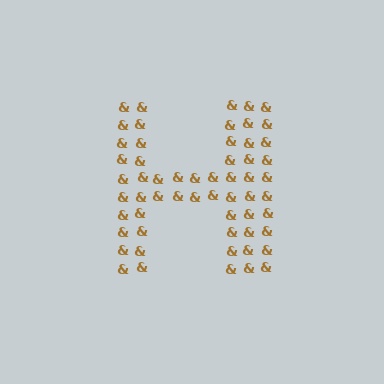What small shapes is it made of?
It is made of small ampersands.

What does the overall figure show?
The overall figure shows the letter H.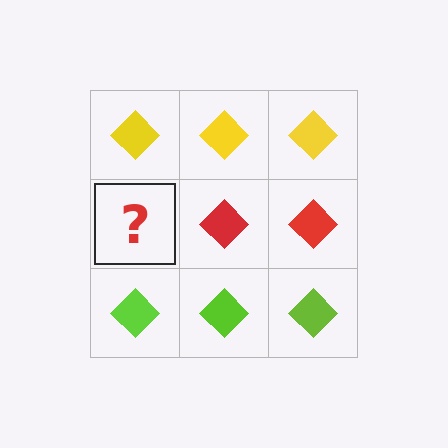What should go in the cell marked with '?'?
The missing cell should contain a red diamond.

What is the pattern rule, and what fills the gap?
The rule is that each row has a consistent color. The gap should be filled with a red diamond.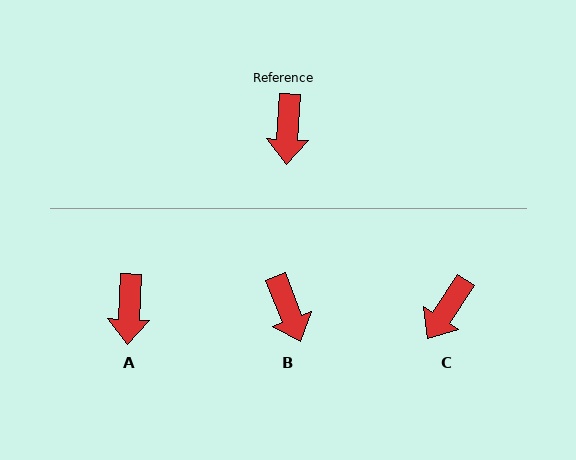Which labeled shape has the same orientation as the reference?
A.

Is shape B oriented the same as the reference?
No, it is off by about 24 degrees.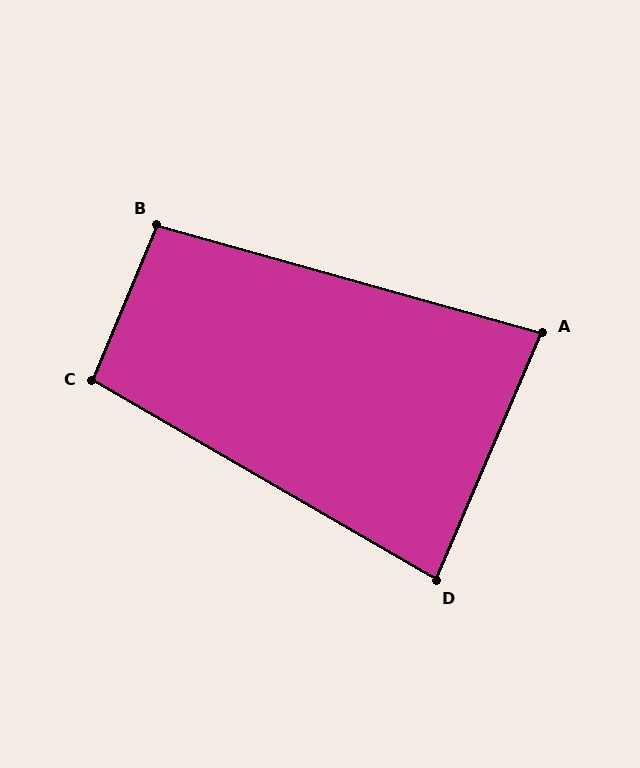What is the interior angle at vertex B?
Approximately 97 degrees (obtuse).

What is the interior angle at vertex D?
Approximately 83 degrees (acute).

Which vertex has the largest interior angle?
C, at approximately 98 degrees.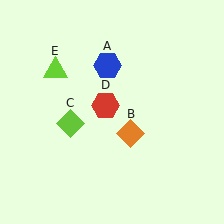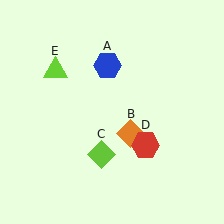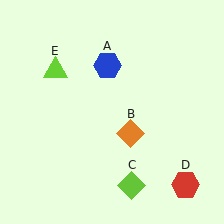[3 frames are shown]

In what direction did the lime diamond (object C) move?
The lime diamond (object C) moved down and to the right.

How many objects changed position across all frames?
2 objects changed position: lime diamond (object C), red hexagon (object D).